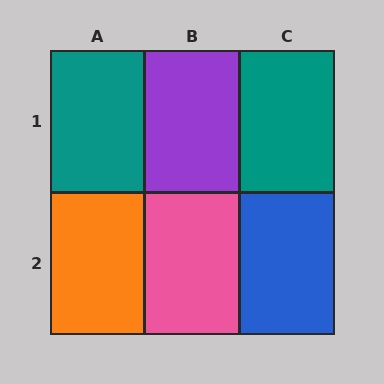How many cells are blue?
1 cell is blue.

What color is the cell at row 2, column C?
Blue.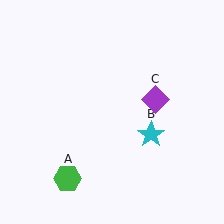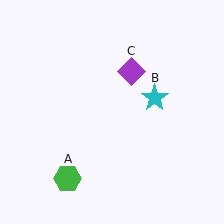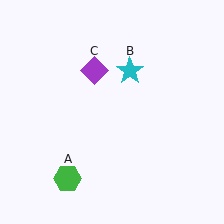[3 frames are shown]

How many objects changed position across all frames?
2 objects changed position: cyan star (object B), purple diamond (object C).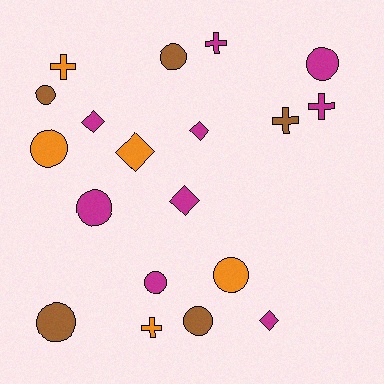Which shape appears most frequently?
Circle, with 9 objects.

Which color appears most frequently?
Magenta, with 9 objects.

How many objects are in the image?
There are 19 objects.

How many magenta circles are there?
There are 3 magenta circles.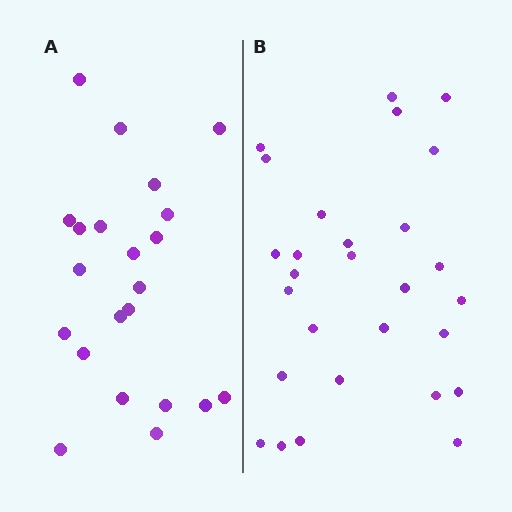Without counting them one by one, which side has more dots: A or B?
Region B (the right region) has more dots.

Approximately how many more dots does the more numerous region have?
Region B has about 6 more dots than region A.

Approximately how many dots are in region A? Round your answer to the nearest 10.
About 20 dots. (The exact count is 22, which rounds to 20.)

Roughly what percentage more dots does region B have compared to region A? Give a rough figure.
About 25% more.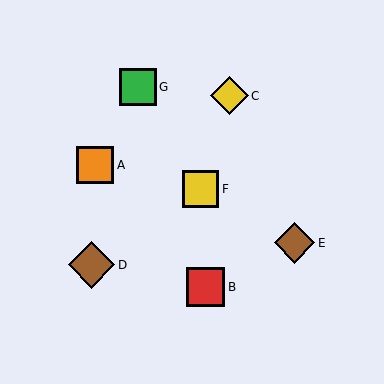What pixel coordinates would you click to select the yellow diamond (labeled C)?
Click at (229, 96) to select the yellow diamond C.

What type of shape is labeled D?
Shape D is a brown diamond.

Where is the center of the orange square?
The center of the orange square is at (95, 165).